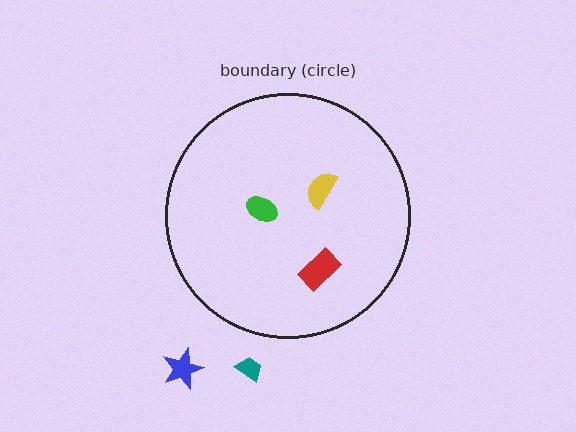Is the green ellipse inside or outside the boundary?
Inside.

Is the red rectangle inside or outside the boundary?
Inside.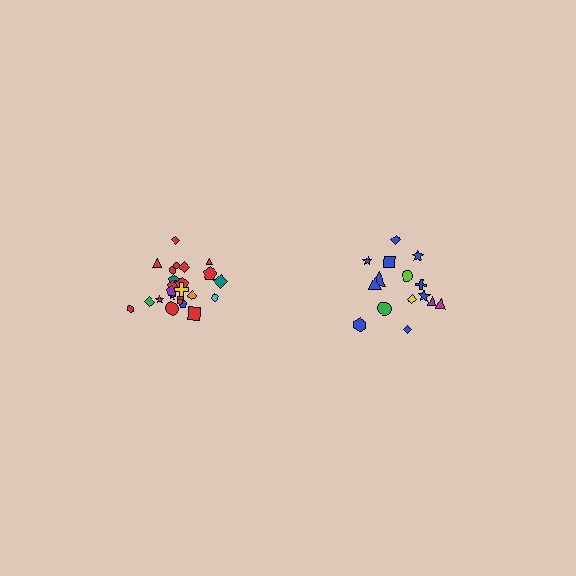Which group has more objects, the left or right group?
The left group.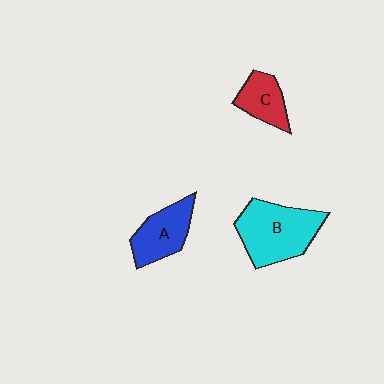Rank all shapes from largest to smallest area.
From largest to smallest: B (cyan), A (blue), C (red).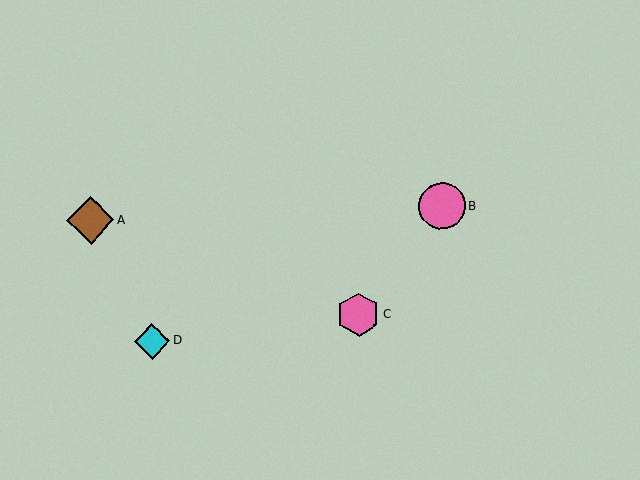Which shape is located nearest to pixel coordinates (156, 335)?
The cyan diamond (labeled D) at (152, 341) is nearest to that location.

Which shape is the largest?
The brown diamond (labeled A) is the largest.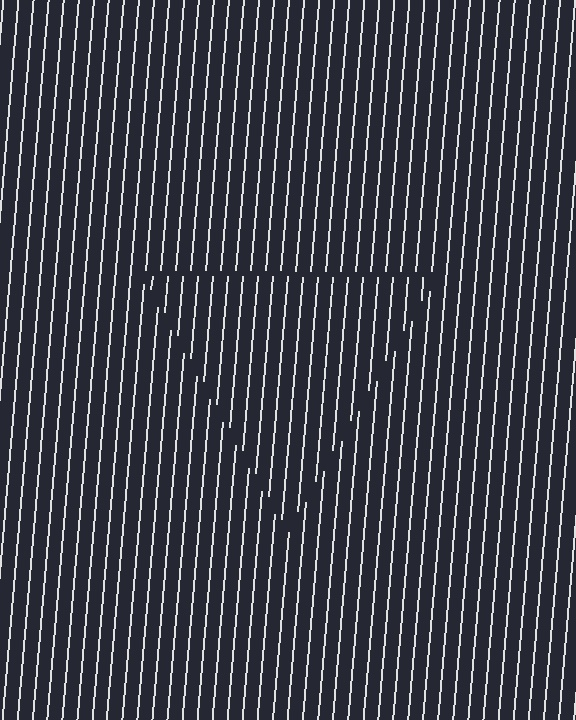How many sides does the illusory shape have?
3 sides — the line-ends trace a triangle.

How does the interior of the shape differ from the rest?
The interior of the shape contains the same grating, shifted by half a period — the contour is defined by the phase discontinuity where line-ends from the inner and outer gratings abut.